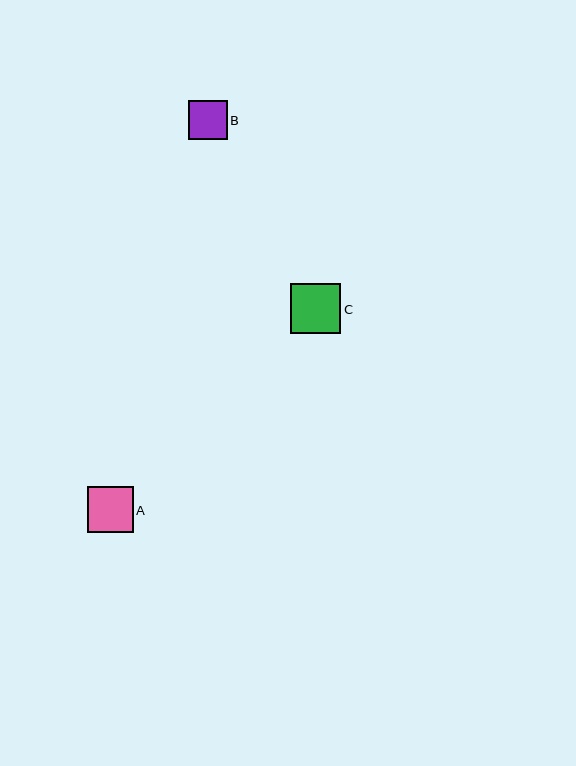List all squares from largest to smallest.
From largest to smallest: C, A, B.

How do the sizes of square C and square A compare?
Square C and square A are approximately the same size.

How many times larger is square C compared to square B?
Square C is approximately 1.3 times the size of square B.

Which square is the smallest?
Square B is the smallest with a size of approximately 39 pixels.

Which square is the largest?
Square C is the largest with a size of approximately 50 pixels.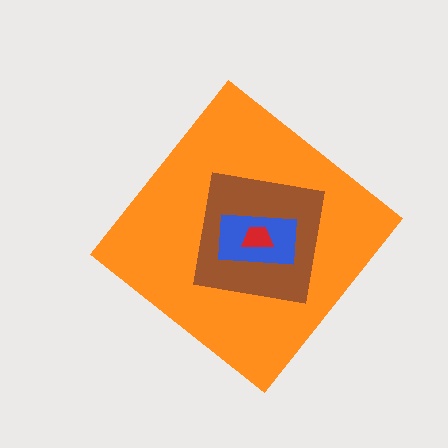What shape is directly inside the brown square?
The blue rectangle.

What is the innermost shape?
The red trapezoid.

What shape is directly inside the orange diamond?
The brown square.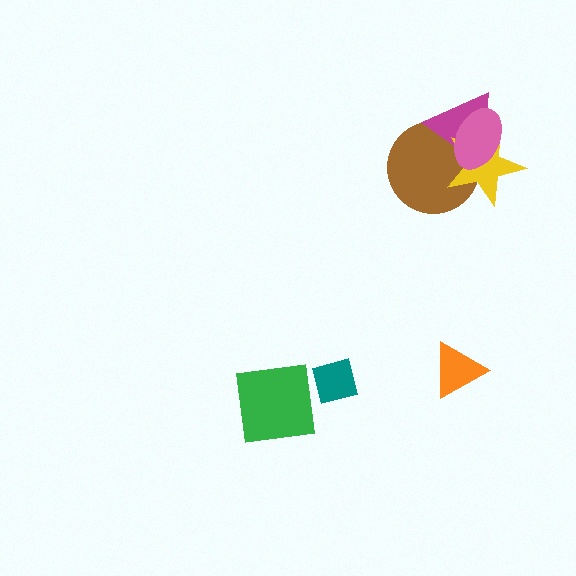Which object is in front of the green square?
The teal square is in front of the green square.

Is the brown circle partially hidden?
Yes, it is partially covered by another shape.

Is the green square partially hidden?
Yes, it is partially covered by another shape.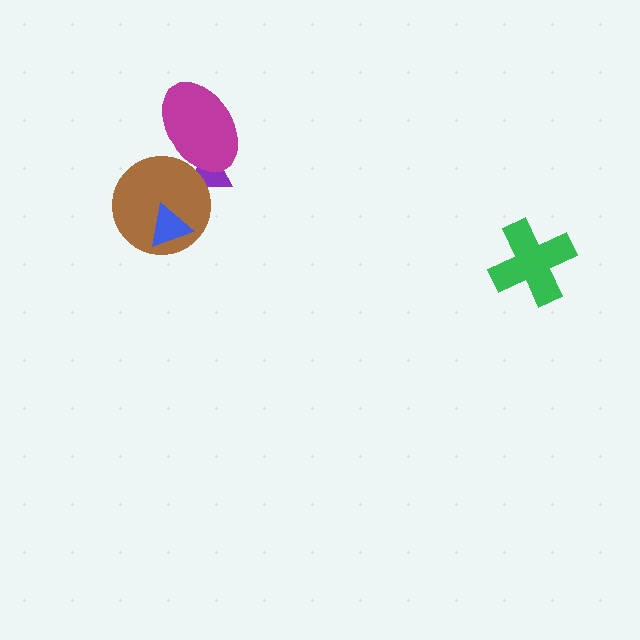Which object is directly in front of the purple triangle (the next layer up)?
The magenta ellipse is directly in front of the purple triangle.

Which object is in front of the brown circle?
The blue triangle is in front of the brown circle.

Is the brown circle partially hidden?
Yes, it is partially covered by another shape.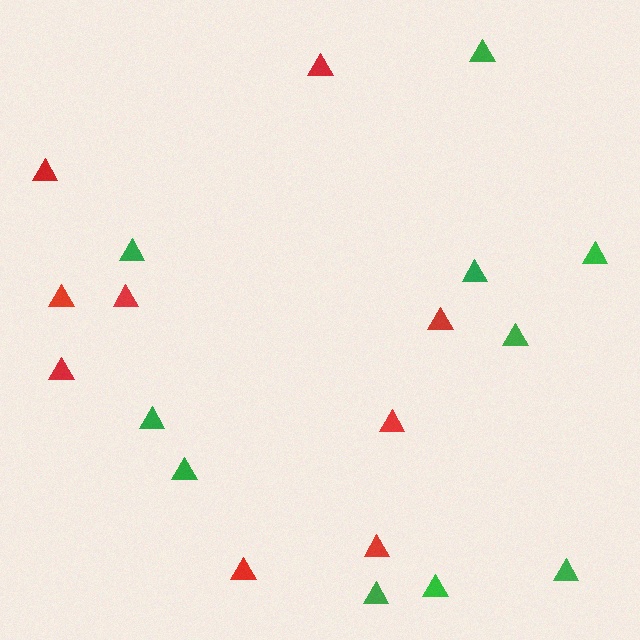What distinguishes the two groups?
There are 2 groups: one group of red triangles (9) and one group of green triangles (10).